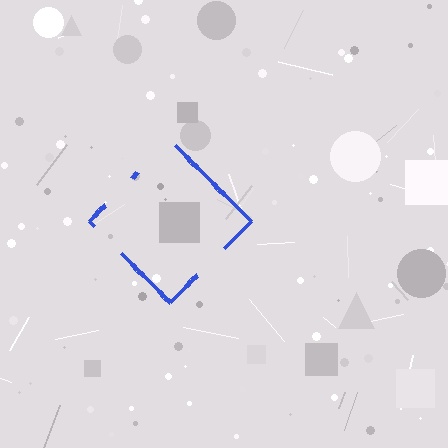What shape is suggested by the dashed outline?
The dashed outline suggests a diamond.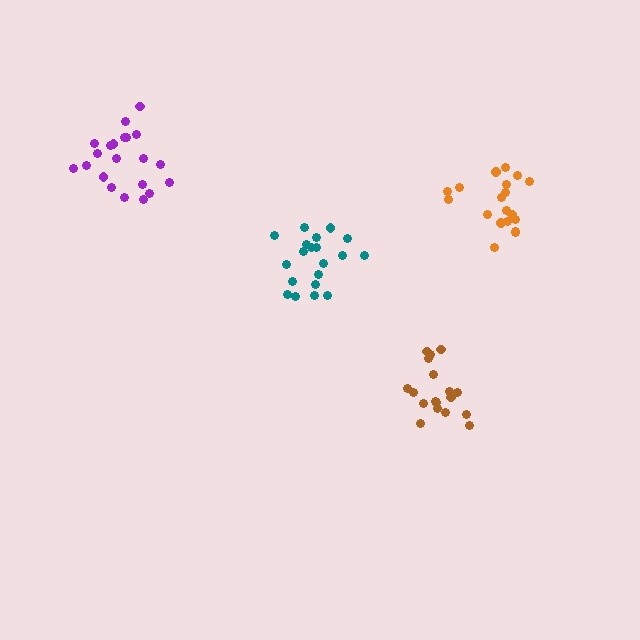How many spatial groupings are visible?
There are 4 spatial groupings.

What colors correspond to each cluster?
The clusters are colored: purple, teal, brown, orange.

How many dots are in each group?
Group 1: 21 dots, Group 2: 20 dots, Group 3: 18 dots, Group 4: 19 dots (78 total).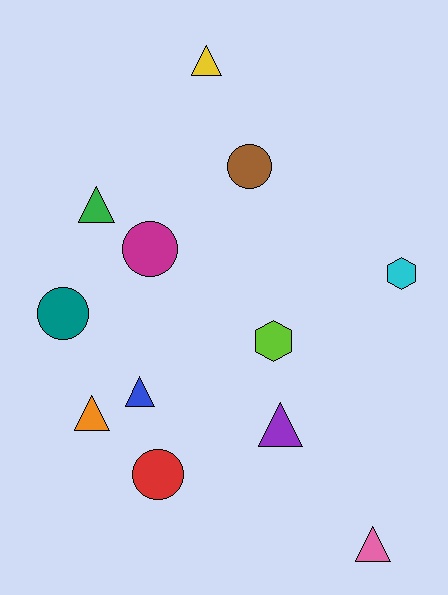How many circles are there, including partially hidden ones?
There are 4 circles.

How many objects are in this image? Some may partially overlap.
There are 12 objects.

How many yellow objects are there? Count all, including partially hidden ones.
There is 1 yellow object.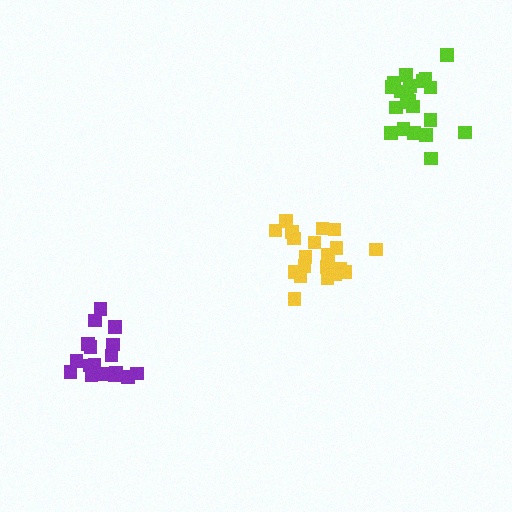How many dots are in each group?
Group 1: 21 dots, Group 2: 21 dots, Group 3: 17 dots (59 total).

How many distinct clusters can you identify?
There are 3 distinct clusters.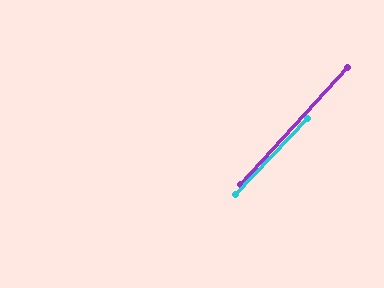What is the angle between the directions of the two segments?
Approximately 1 degree.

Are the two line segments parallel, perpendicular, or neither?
Parallel — their directions differ by only 0.9°.